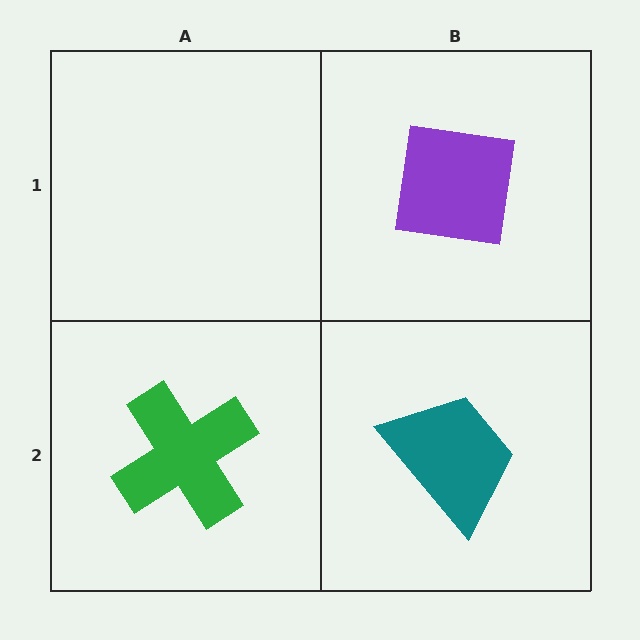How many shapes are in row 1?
1 shape.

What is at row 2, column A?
A green cross.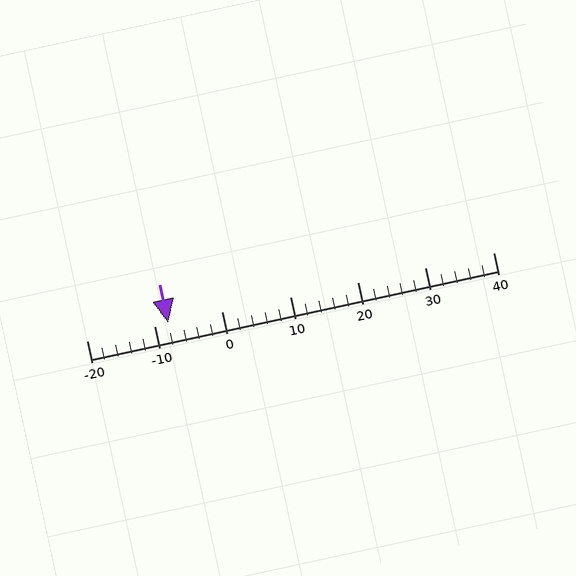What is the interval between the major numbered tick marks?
The major tick marks are spaced 10 units apart.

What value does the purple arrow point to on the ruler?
The purple arrow points to approximately -8.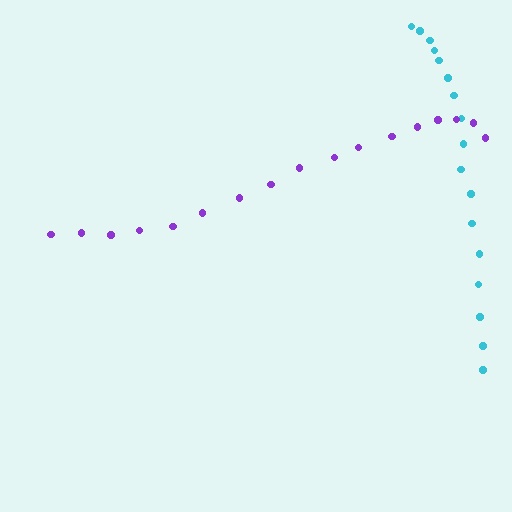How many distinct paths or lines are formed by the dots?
There are 2 distinct paths.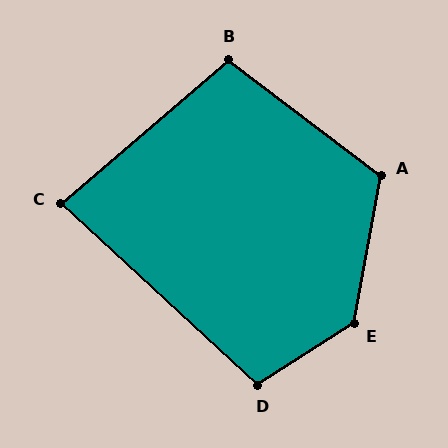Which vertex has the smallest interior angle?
C, at approximately 83 degrees.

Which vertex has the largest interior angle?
E, at approximately 132 degrees.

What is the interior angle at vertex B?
Approximately 102 degrees (obtuse).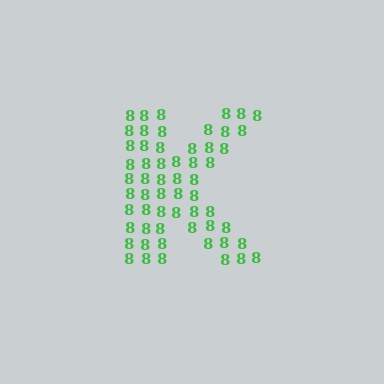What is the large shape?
The large shape is the letter K.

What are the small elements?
The small elements are digit 8's.